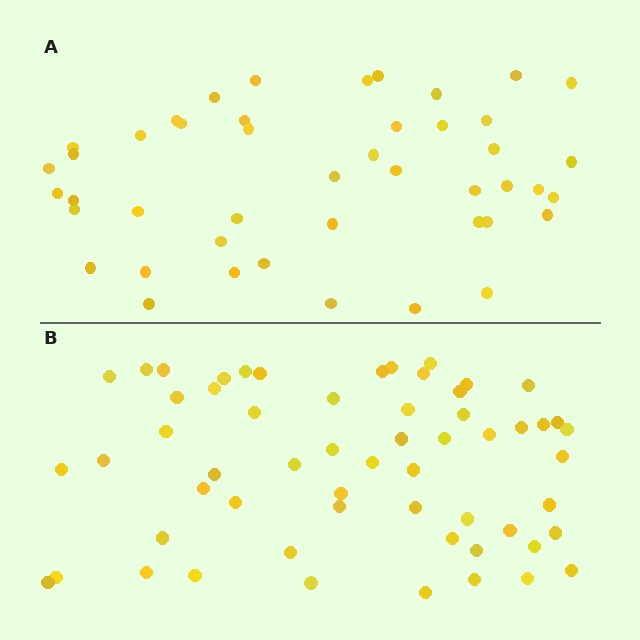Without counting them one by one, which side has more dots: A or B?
Region B (the bottom region) has more dots.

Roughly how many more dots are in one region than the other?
Region B has approximately 15 more dots than region A.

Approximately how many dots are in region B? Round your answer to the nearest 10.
About 60 dots. (The exact count is 58, which rounds to 60.)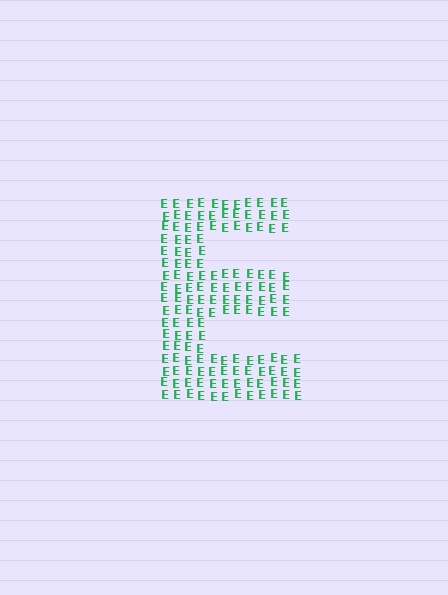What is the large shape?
The large shape is the letter E.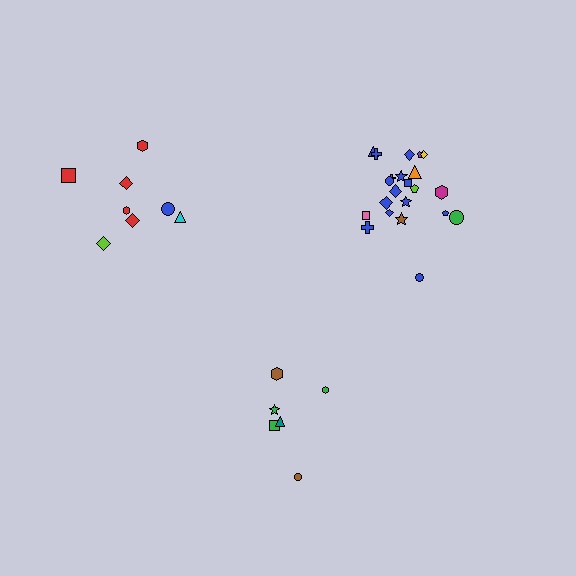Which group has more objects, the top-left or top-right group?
The top-right group.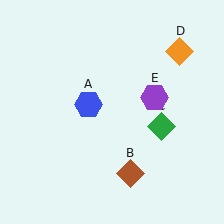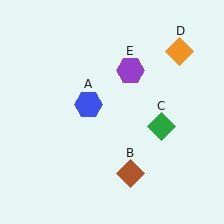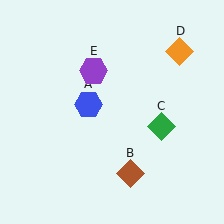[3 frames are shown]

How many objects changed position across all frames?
1 object changed position: purple hexagon (object E).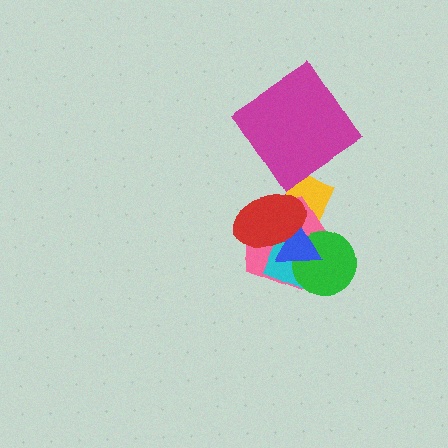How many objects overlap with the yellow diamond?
3 objects overlap with the yellow diamond.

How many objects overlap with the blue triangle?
5 objects overlap with the blue triangle.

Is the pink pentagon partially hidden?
Yes, it is partially covered by another shape.